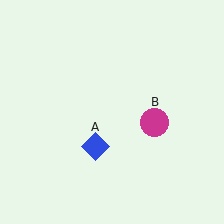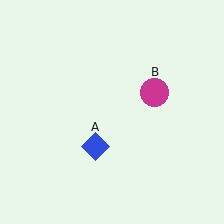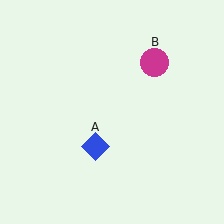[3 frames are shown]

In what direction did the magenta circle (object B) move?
The magenta circle (object B) moved up.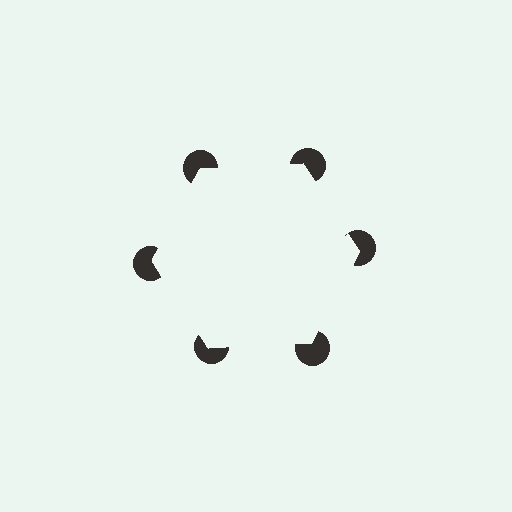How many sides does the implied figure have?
6 sides.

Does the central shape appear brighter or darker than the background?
It typically appears slightly brighter than the background, even though no actual brightness change is drawn.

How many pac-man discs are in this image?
There are 6 — one at each vertex of the illusory hexagon.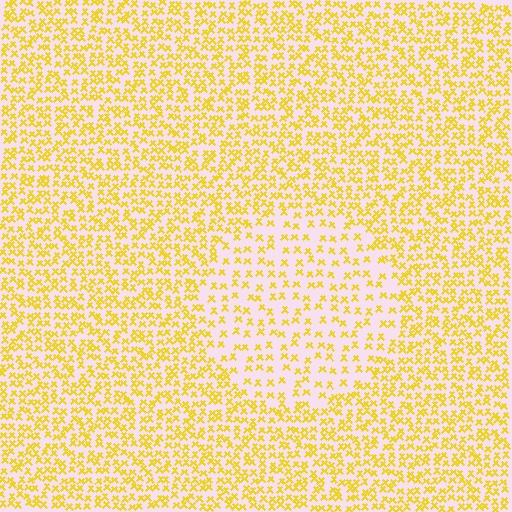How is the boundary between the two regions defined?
The boundary is defined by a change in element density (approximately 2.0x ratio). All elements are the same color, size, and shape.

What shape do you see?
I see a circle.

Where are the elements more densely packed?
The elements are more densely packed outside the circle boundary.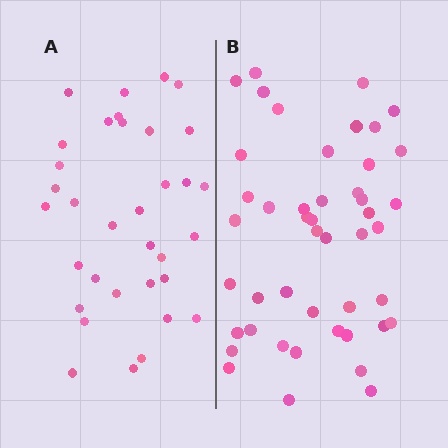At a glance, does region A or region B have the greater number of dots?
Region B (the right region) has more dots.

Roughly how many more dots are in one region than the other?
Region B has roughly 12 or so more dots than region A.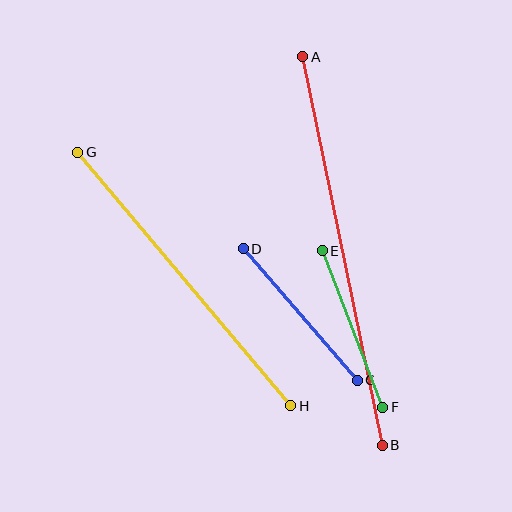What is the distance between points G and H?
The distance is approximately 331 pixels.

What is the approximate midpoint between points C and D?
The midpoint is at approximately (300, 314) pixels.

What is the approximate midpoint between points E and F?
The midpoint is at approximately (353, 329) pixels.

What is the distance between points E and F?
The distance is approximately 168 pixels.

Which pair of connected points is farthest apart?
Points A and B are farthest apart.